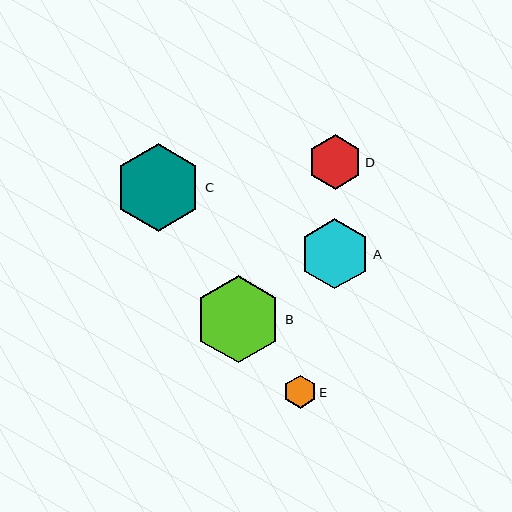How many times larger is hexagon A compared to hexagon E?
Hexagon A is approximately 2.2 times the size of hexagon E.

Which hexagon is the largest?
Hexagon C is the largest with a size of approximately 87 pixels.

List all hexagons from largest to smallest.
From largest to smallest: C, B, A, D, E.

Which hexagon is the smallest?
Hexagon E is the smallest with a size of approximately 33 pixels.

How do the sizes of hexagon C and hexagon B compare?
Hexagon C and hexagon B are approximately the same size.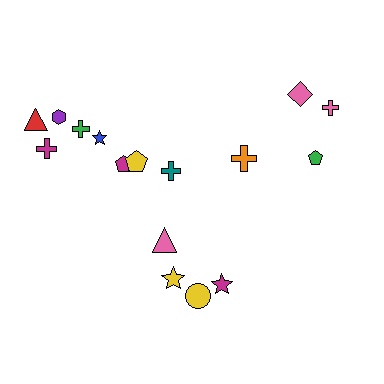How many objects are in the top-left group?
There are 8 objects.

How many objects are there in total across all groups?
There are 16 objects.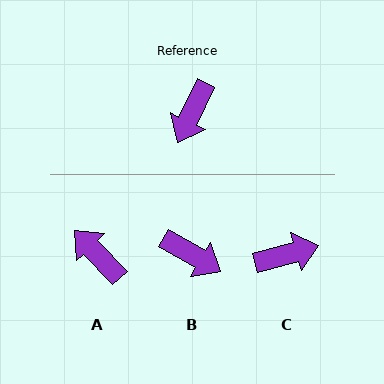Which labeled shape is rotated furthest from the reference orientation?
C, about 131 degrees away.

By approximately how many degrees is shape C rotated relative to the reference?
Approximately 131 degrees counter-clockwise.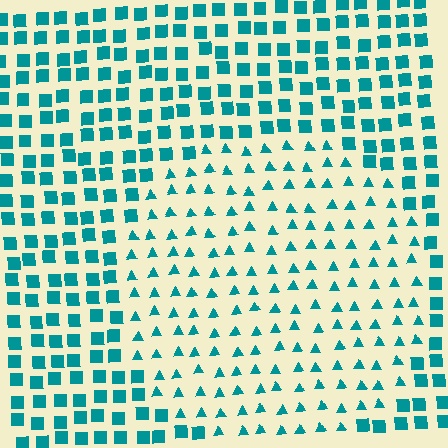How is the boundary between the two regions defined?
The boundary is defined by a change in element shape: triangles inside vs. squares outside. All elements share the same color and spacing.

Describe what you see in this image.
The image is filled with small teal elements arranged in a uniform grid. A circle-shaped region contains triangles, while the surrounding area contains squares. The boundary is defined purely by the change in element shape.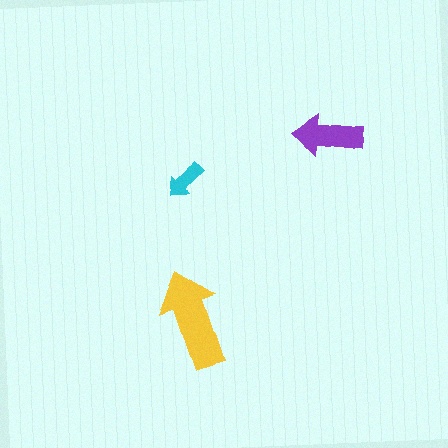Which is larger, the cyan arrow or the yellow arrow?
The yellow one.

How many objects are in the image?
There are 3 objects in the image.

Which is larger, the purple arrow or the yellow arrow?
The yellow one.